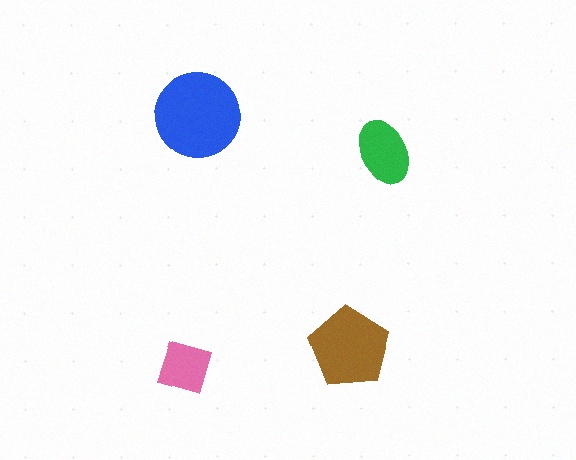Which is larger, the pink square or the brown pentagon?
The brown pentagon.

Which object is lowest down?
The pink square is bottommost.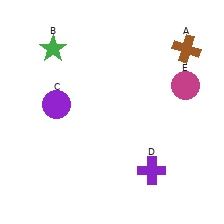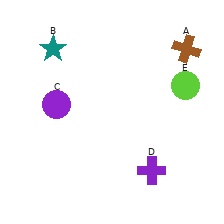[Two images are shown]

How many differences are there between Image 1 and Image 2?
There are 2 differences between the two images.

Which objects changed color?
B changed from green to teal. E changed from magenta to lime.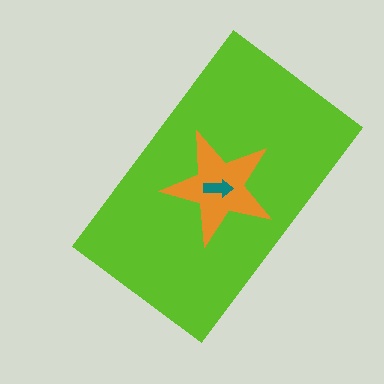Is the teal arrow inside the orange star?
Yes.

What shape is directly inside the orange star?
The teal arrow.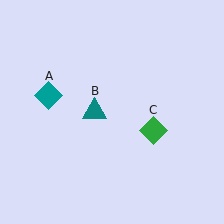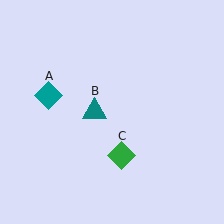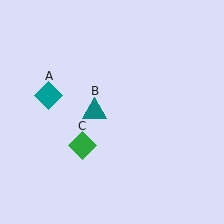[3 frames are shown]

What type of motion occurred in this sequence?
The green diamond (object C) rotated clockwise around the center of the scene.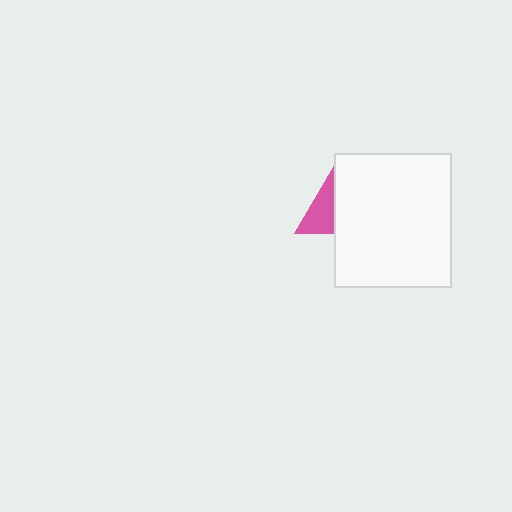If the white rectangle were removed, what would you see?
You would see the complete pink triangle.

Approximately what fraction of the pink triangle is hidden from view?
Roughly 65% of the pink triangle is hidden behind the white rectangle.